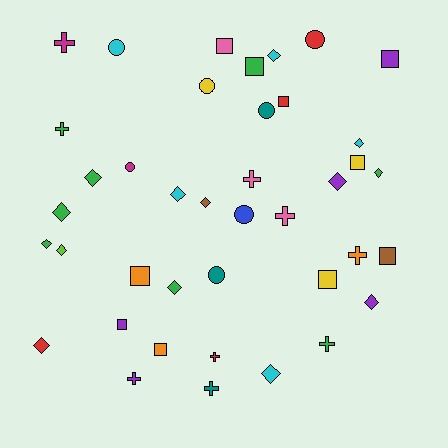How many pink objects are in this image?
There are 3 pink objects.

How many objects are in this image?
There are 40 objects.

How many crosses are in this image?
There are 9 crosses.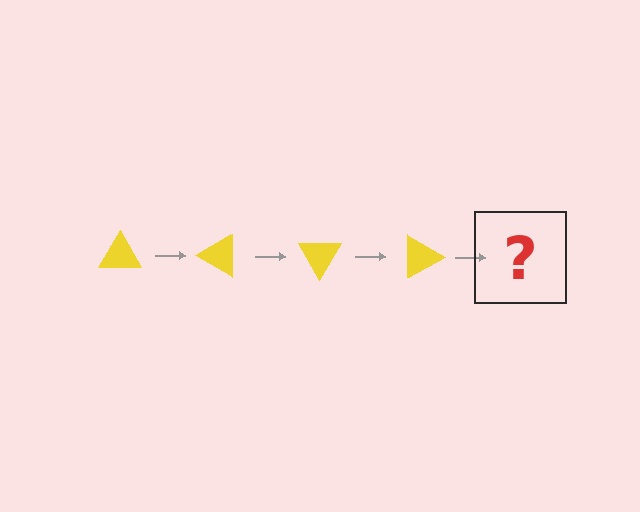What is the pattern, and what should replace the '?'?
The pattern is that the triangle rotates 30 degrees each step. The '?' should be a yellow triangle rotated 120 degrees.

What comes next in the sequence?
The next element should be a yellow triangle rotated 120 degrees.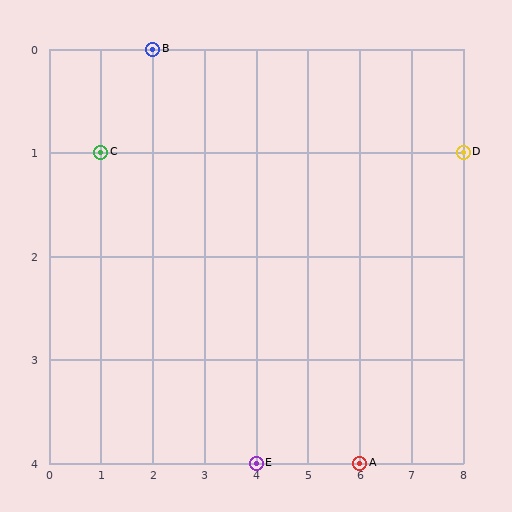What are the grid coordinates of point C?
Point C is at grid coordinates (1, 1).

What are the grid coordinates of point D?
Point D is at grid coordinates (8, 1).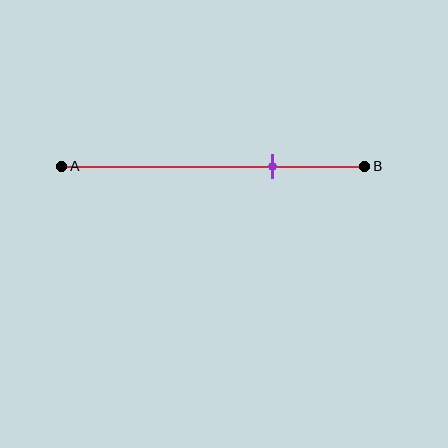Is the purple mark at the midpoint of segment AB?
No, the mark is at about 70% from A, not at the 50% midpoint.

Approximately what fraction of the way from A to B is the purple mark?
The purple mark is approximately 70% of the way from A to B.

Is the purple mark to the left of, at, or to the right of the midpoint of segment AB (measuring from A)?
The purple mark is to the right of the midpoint of segment AB.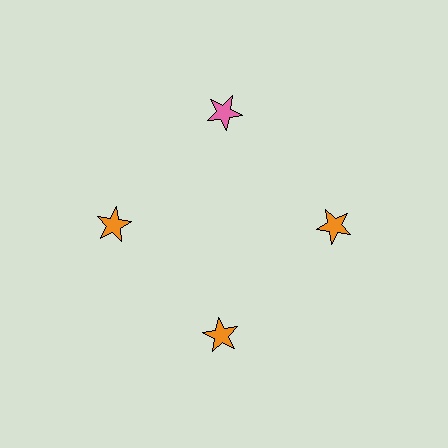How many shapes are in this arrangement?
There are 4 shapes arranged in a ring pattern.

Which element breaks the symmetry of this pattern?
The pink star at roughly the 12 o'clock position breaks the symmetry. All other shapes are orange stars.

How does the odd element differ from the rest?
It has a different color: pink instead of orange.